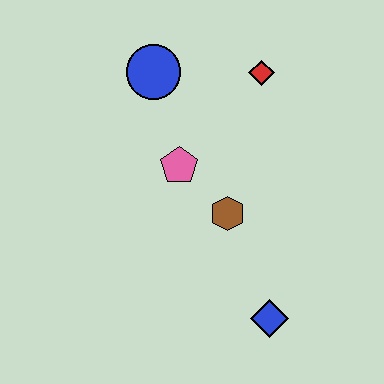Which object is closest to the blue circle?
The pink pentagon is closest to the blue circle.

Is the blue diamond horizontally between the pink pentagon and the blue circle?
No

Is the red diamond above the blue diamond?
Yes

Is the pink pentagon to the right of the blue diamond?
No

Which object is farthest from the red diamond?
The blue diamond is farthest from the red diamond.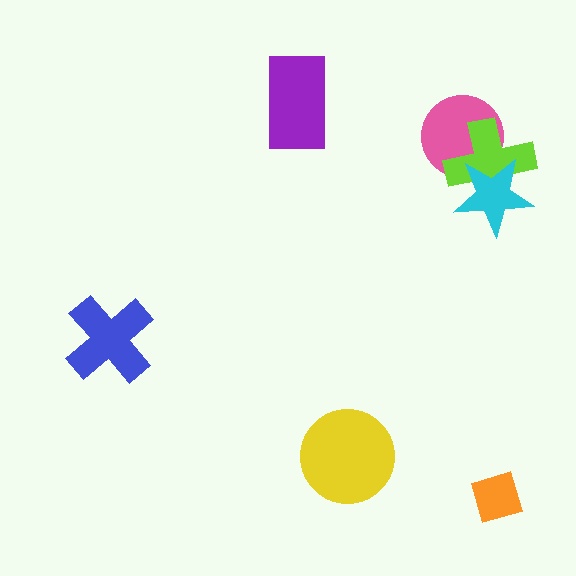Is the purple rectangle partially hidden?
No, no other shape covers it.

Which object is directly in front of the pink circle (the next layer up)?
The lime cross is directly in front of the pink circle.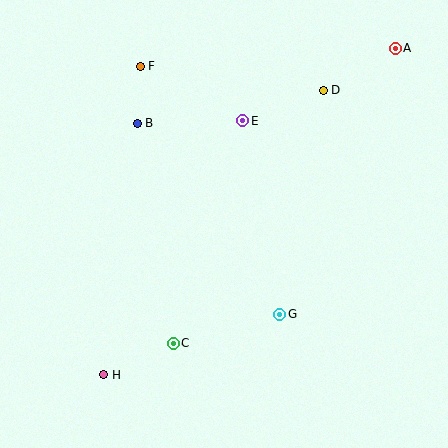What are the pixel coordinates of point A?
Point A is at (395, 48).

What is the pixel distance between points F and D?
The distance between F and D is 185 pixels.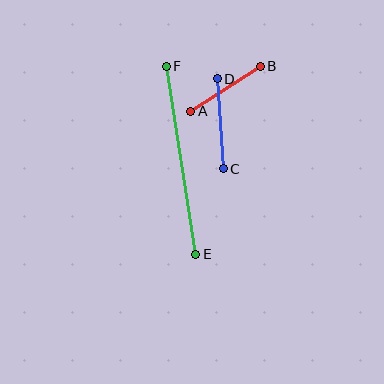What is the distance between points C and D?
The distance is approximately 90 pixels.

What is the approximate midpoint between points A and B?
The midpoint is at approximately (225, 89) pixels.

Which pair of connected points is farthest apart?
Points E and F are farthest apart.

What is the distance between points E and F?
The distance is approximately 190 pixels.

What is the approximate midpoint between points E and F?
The midpoint is at approximately (181, 160) pixels.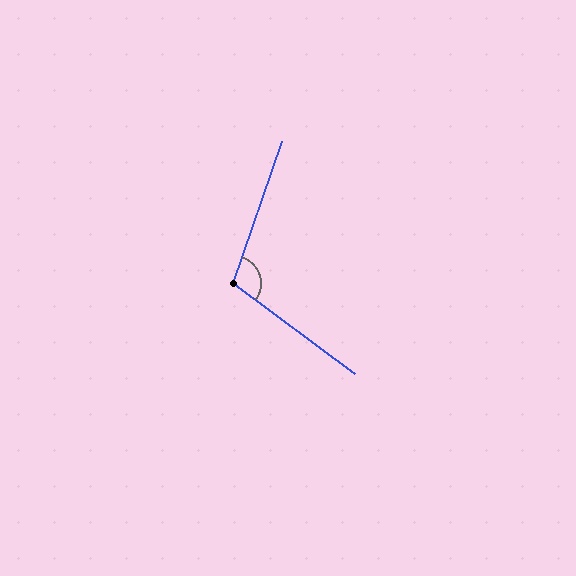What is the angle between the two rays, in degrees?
Approximately 107 degrees.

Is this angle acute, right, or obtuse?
It is obtuse.